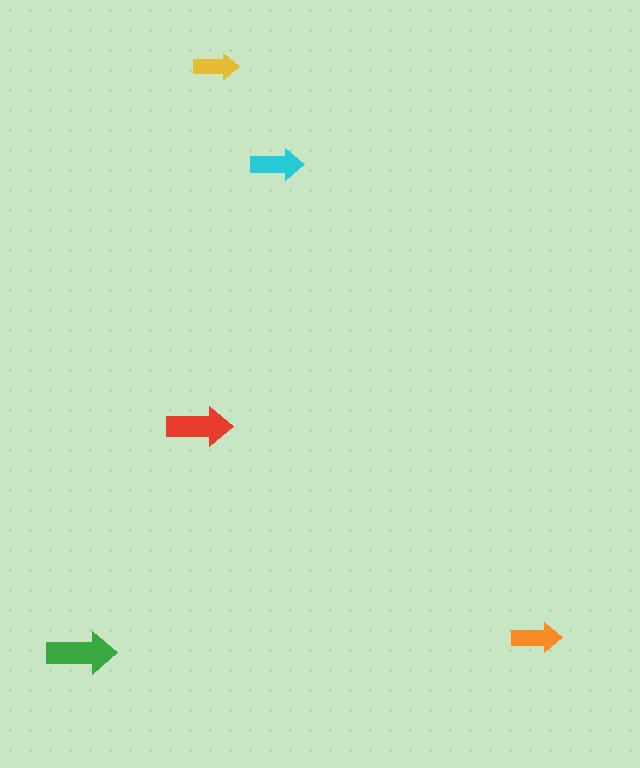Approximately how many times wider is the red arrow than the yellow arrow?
About 1.5 times wider.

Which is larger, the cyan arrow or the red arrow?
The red one.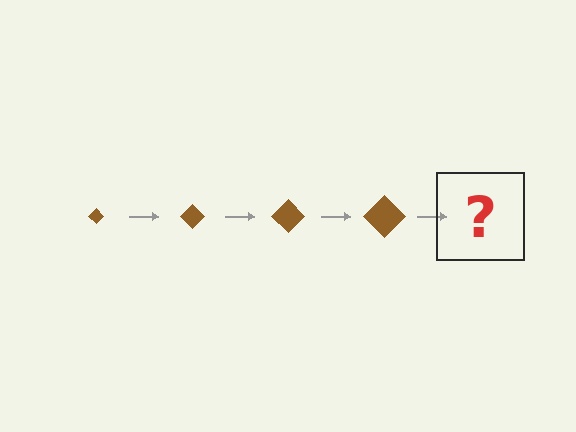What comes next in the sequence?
The next element should be a brown diamond, larger than the previous one.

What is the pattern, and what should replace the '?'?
The pattern is that the diamond gets progressively larger each step. The '?' should be a brown diamond, larger than the previous one.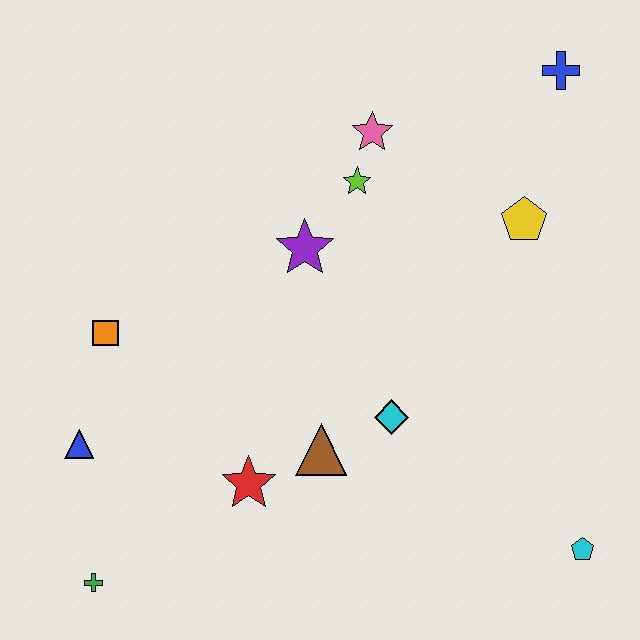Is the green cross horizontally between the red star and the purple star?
No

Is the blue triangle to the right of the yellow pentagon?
No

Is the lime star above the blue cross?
No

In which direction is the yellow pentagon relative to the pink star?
The yellow pentagon is to the right of the pink star.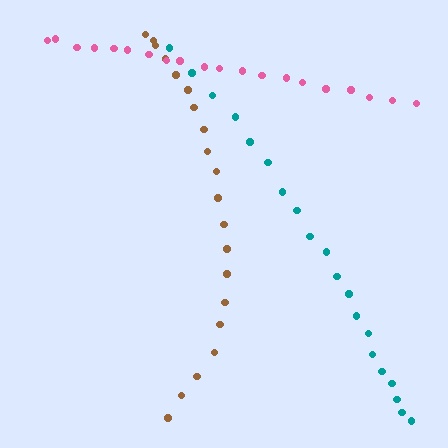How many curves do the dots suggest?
There are 3 distinct paths.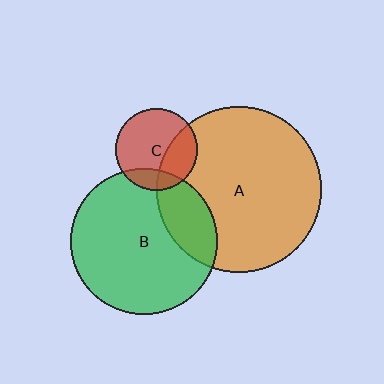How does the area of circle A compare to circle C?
Approximately 4.0 times.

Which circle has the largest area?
Circle A (orange).